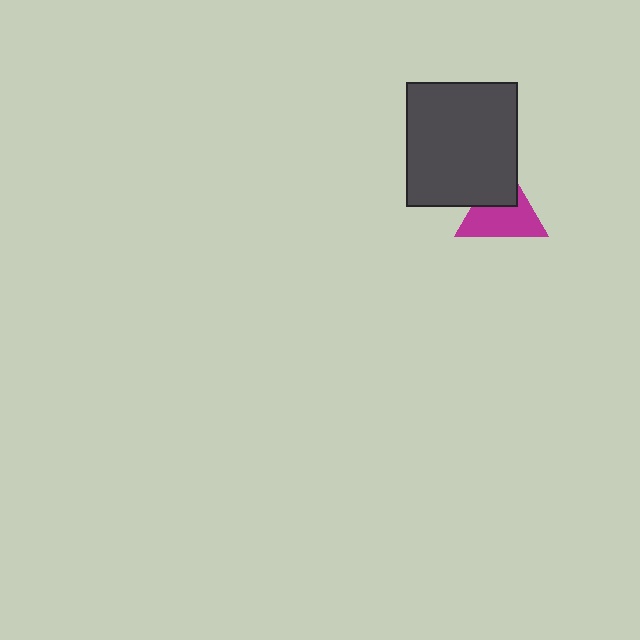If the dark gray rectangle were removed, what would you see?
You would see the complete magenta triangle.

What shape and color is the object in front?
The object in front is a dark gray rectangle.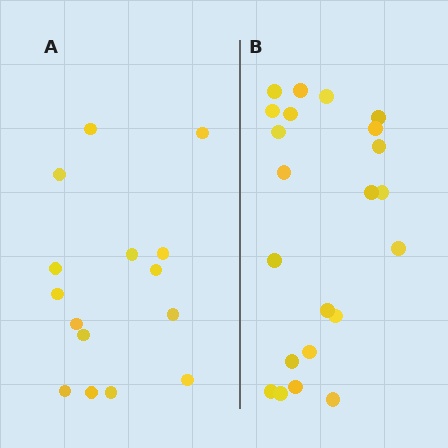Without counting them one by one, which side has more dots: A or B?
Region B (the right region) has more dots.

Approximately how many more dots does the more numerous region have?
Region B has roughly 8 or so more dots than region A.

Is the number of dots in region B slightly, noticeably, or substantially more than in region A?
Region B has substantially more. The ratio is roughly 1.5 to 1.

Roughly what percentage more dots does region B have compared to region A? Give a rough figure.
About 45% more.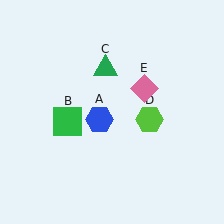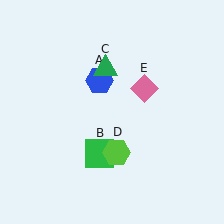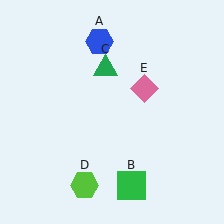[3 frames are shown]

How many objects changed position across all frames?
3 objects changed position: blue hexagon (object A), green square (object B), lime hexagon (object D).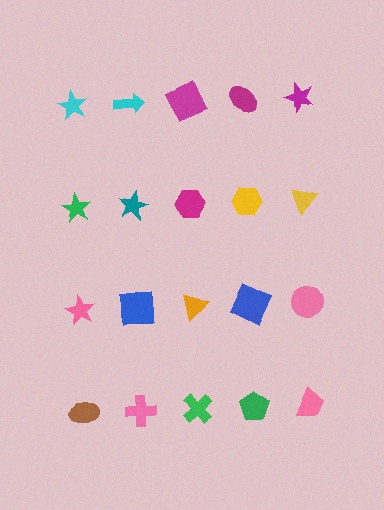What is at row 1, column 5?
A magenta star.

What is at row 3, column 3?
An orange triangle.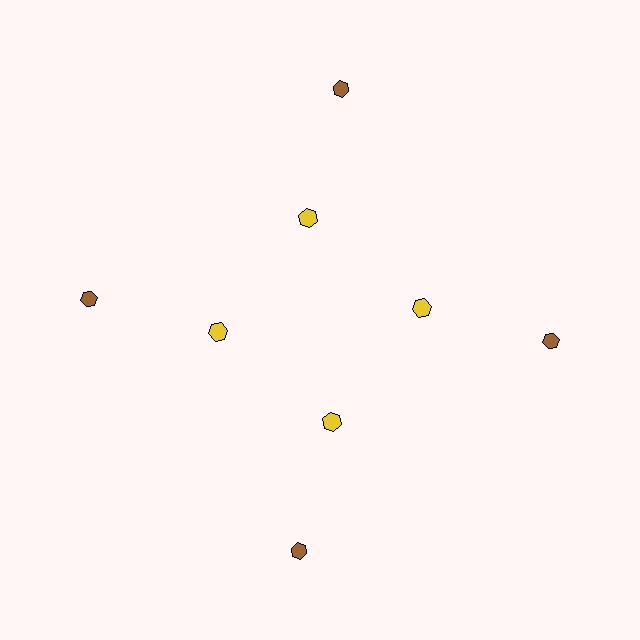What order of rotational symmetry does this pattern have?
This pattern has 4-fold rotational symmetry.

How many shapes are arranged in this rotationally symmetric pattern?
There are 8 shapes, arranged in 4 groups of 2.